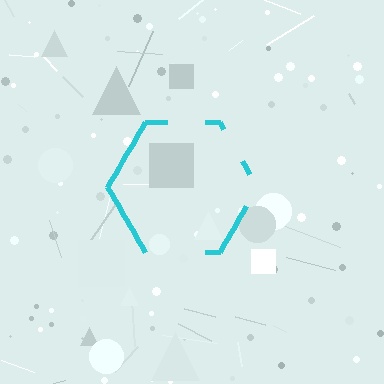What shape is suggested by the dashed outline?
The dashed outline suggests a hexagon.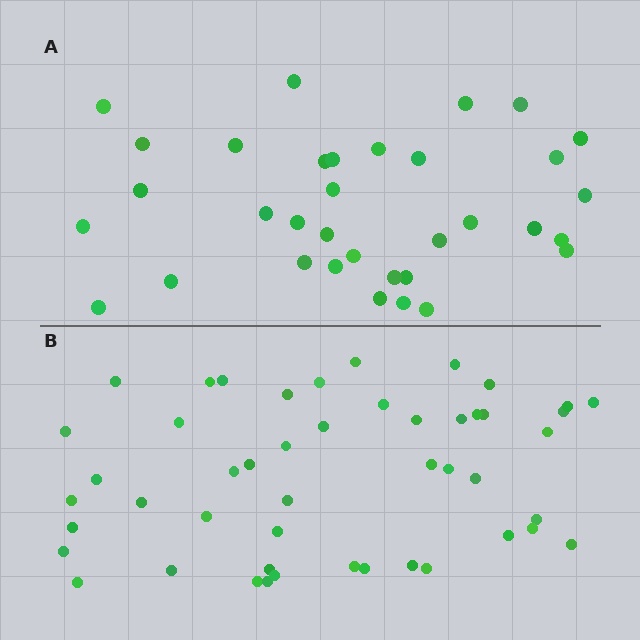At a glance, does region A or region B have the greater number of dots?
Region B (the bottom region) has more dots.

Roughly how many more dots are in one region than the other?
Region B has approximately 15 more dots than region A.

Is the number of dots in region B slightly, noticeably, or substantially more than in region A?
Region B has noticeably more, but not dramatically so. The ratio is roughly 1.4 to 1.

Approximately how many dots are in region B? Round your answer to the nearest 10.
About 50 dots. (The exact count is 48, which rounds to 50.)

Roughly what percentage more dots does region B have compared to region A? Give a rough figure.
About 40% more.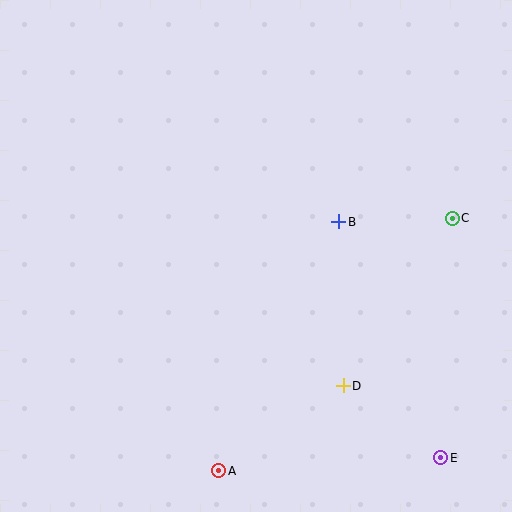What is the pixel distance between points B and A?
The distance between B and A is 277 pixels.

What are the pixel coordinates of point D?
Point D is at (343, 386).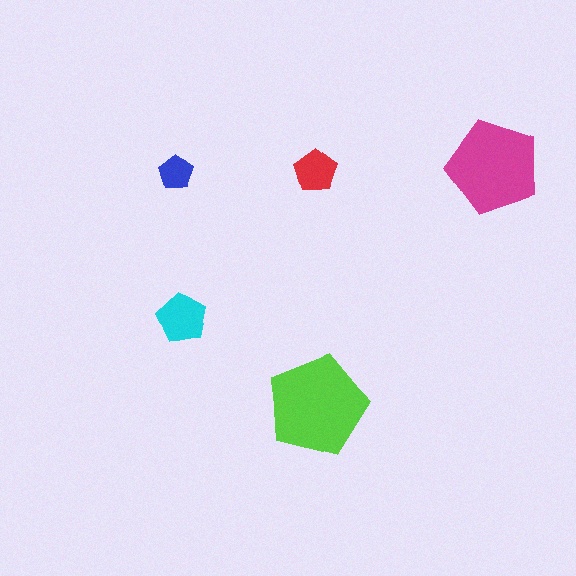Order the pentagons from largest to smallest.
the lime one, the magenta one, the cyan one, the red one, the blue one.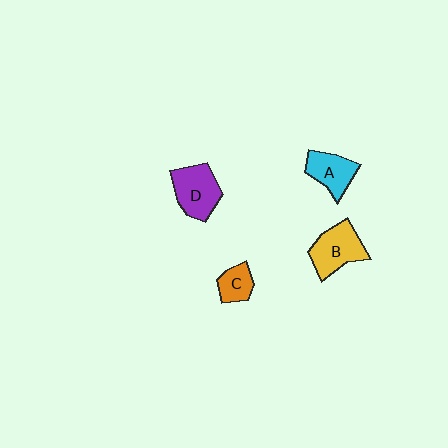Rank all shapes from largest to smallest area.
From largest to smallest: D (purple), B (yellow), A (cyan), C (orange).